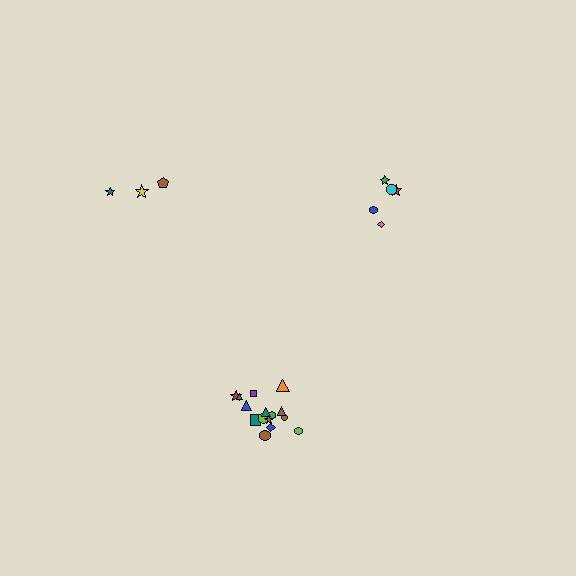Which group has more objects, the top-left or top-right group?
The top-right group.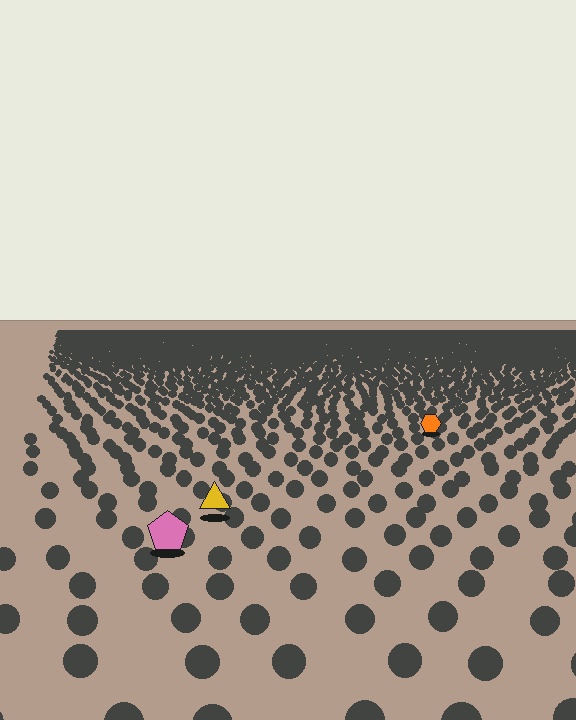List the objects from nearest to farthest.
From nearest to farthest: the pink pentagon, the yellow triangle, the orange hexagon.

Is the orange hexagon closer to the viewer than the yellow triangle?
No. The yellow triangle is closer — you can tell from the texture gradient: the ground texture is coarser near it.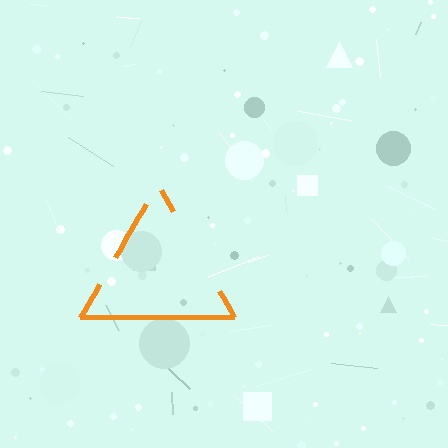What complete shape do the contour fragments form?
The contour fragments form a triangle.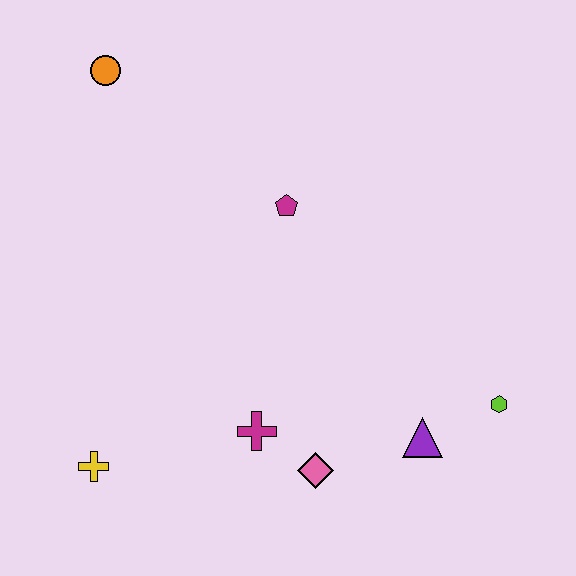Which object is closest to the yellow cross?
The magenta cross is closest to the yellow cross.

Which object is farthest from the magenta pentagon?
The yellow cross is farthest from the magenta pentagon.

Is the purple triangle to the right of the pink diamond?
Yes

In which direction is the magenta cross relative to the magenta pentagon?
The magenta cross is below the magenta pentagon.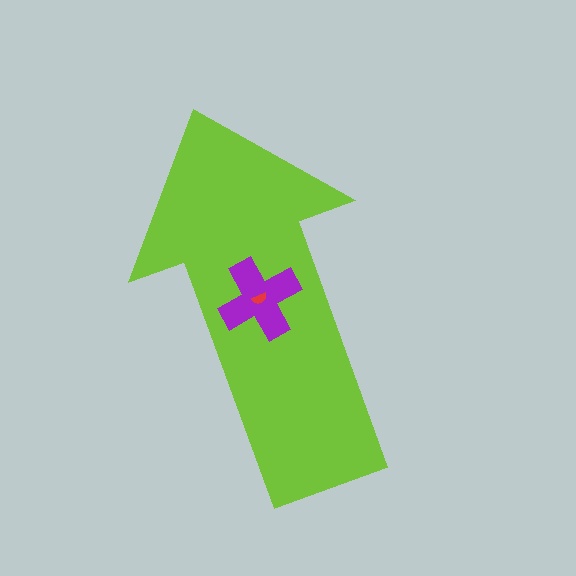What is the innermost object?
The red semicircle.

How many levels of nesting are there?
3.